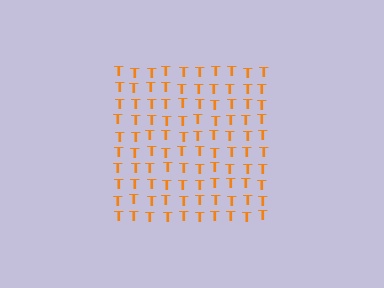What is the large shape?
The large shape is a square.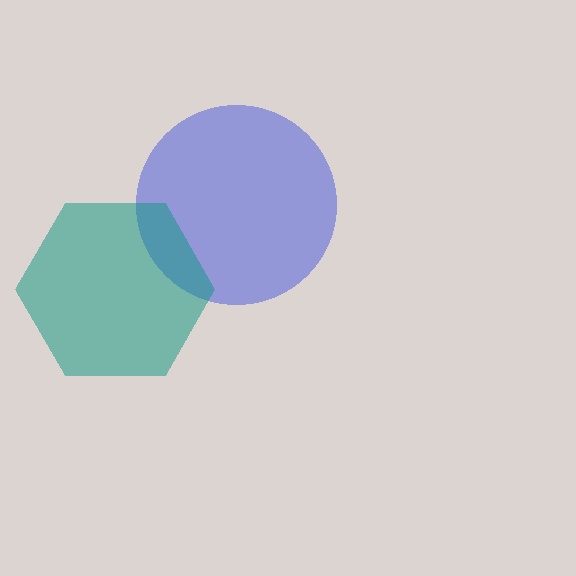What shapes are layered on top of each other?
The layered shapes are: a blue circle, a teal hexagon.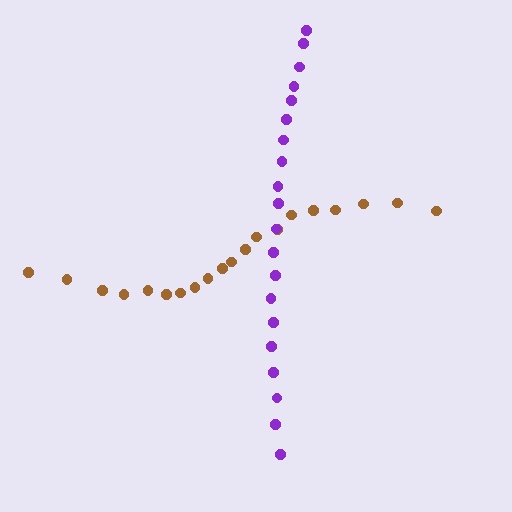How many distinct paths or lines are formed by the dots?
There are 2 distinct paths.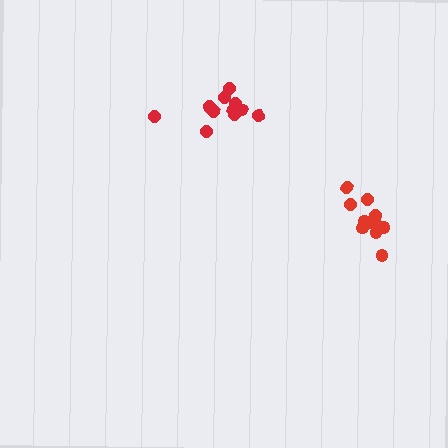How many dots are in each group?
Group 1: 12 dots, Group 2: 11 dots (23 total).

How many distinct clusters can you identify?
There are 2 distinct clusters.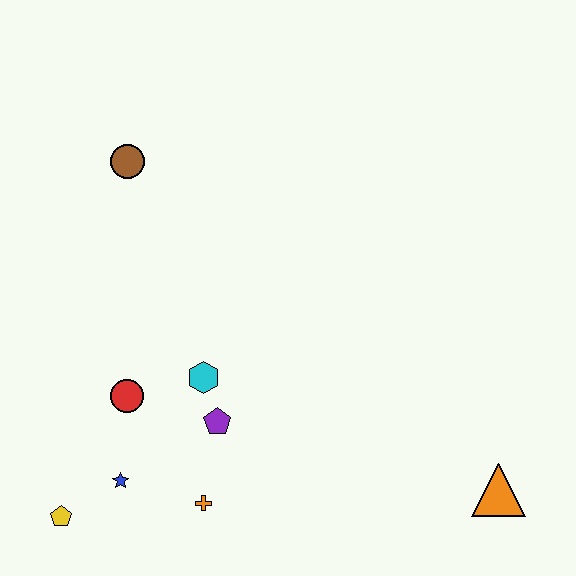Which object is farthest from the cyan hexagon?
The orange triangle is farthest from the cyan hexagon.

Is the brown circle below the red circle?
No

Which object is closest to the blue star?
The yellow pentagon is closest to the blue star.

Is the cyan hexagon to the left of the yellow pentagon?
No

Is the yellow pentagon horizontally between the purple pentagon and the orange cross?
No